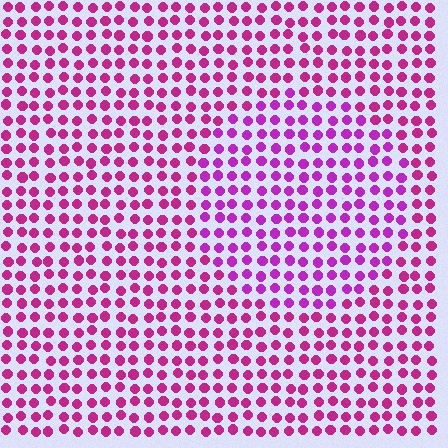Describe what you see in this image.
The image is filled with small magenta elements in a uniform arrangement. A circle-shaped region is visible where the elements are tinted to a slightly different hue, forming a subtle color boundary.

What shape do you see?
I see a circle.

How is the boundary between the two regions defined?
The boundary is defined purely by a slight shift in hue (about 24 degrees). Spacing, size, and orientation are identical on both sides.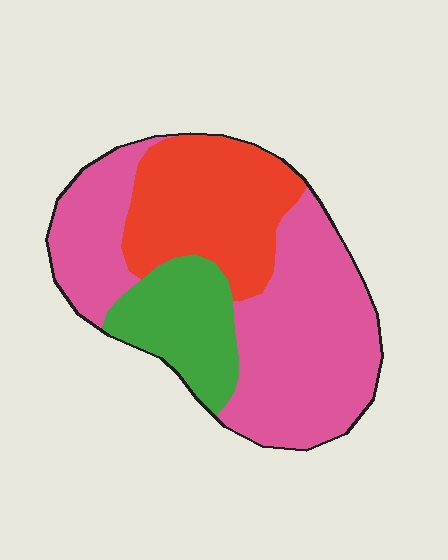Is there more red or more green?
Red.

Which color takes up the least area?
Green, at roughly 20%.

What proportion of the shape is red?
Red takes up about one quarter (1/4) of the shape.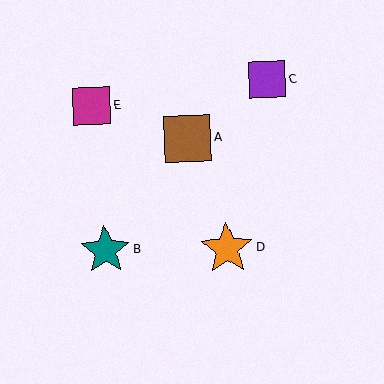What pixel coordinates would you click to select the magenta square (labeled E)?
Click at (91, 106) to select the magenta square E.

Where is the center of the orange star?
The center of the orange star is at (227, 249).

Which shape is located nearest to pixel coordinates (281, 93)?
The purple square (labeled C) at (267, 80) is nearest to that location.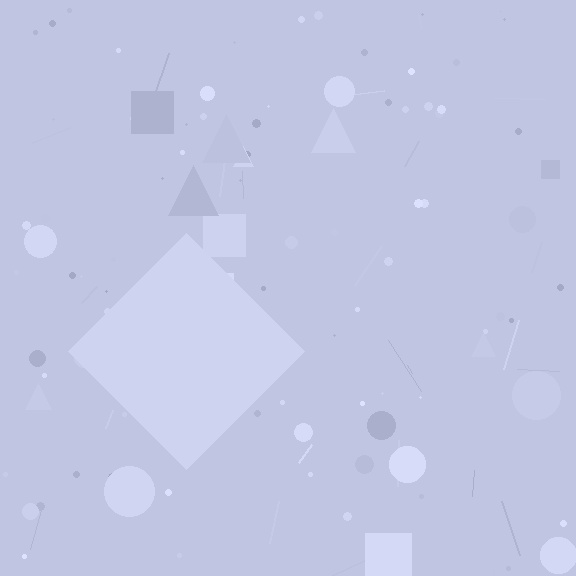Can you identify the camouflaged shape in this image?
The camouflaged shape is a diamond.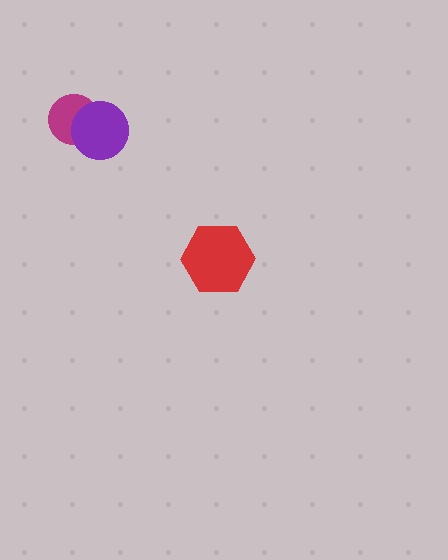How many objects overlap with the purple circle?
1 object overlaps with the purple circle.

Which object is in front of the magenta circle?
The purple circle is in front of the magenta circle.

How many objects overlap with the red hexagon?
0 objects overlap with the red hexagon.